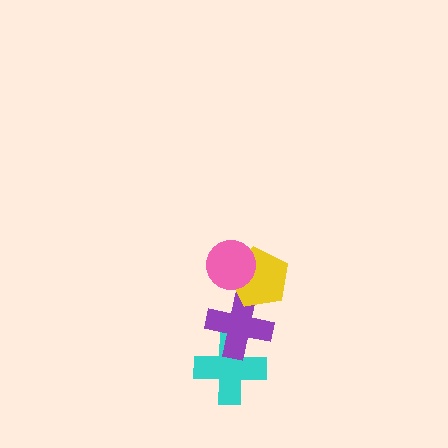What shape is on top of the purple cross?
The yellow pentagon is on top of the purple cross.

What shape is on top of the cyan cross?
The purple cross is on top of the cyan cross.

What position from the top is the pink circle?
The pink circle is 1st from the top.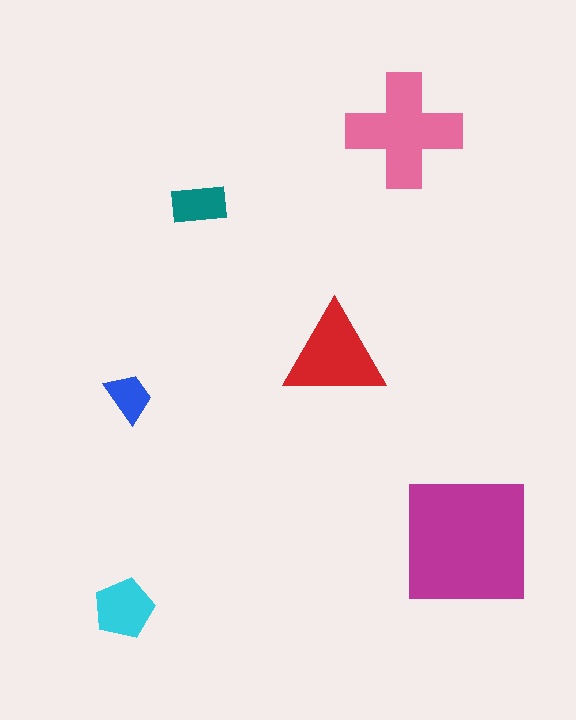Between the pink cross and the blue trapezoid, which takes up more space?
The pink cross.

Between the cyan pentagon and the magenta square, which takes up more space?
The magenta square.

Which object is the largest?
The magenta square.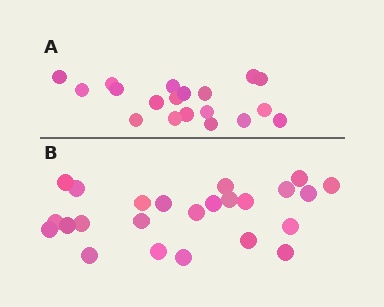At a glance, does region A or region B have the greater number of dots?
Region B (the bottom region) has more dots.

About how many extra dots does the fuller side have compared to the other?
Region B has about 5 more dots than region A.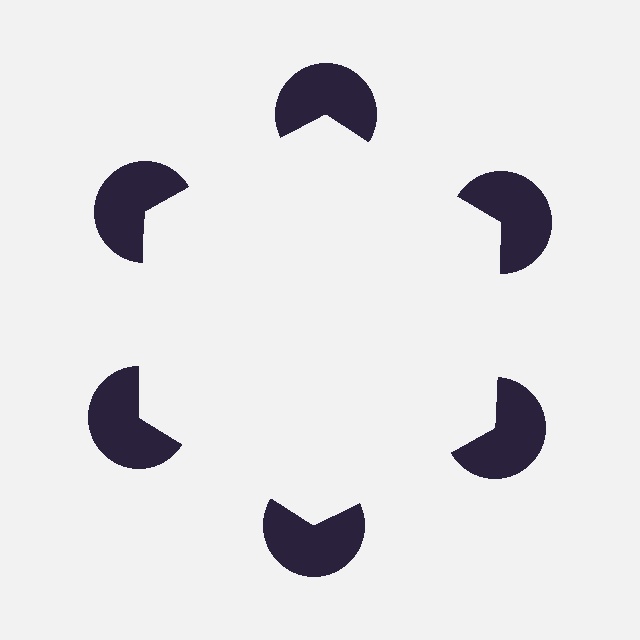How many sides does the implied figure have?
6 sides.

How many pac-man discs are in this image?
There are 6 — one at each vertex of the illusory hexagon.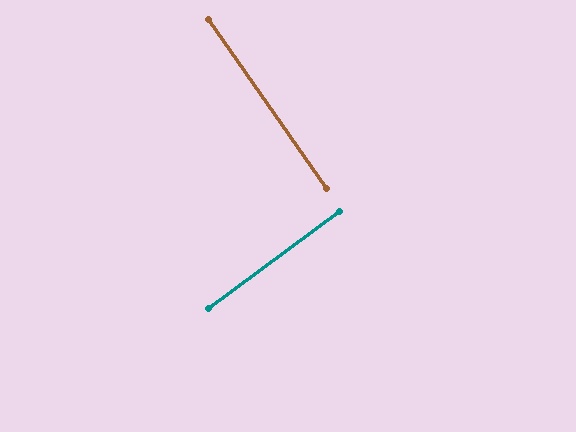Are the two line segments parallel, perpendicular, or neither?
Perpendicular — they meet at approximately 89°.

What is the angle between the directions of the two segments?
Approximately 89 degrees.